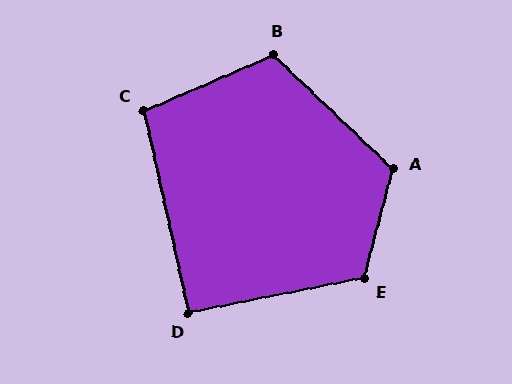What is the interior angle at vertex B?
Approximately 113 degrees (obtuse).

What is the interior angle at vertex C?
Approximately 101 degrees (obtuse).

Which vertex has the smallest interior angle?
D, at approximately 91 degrees.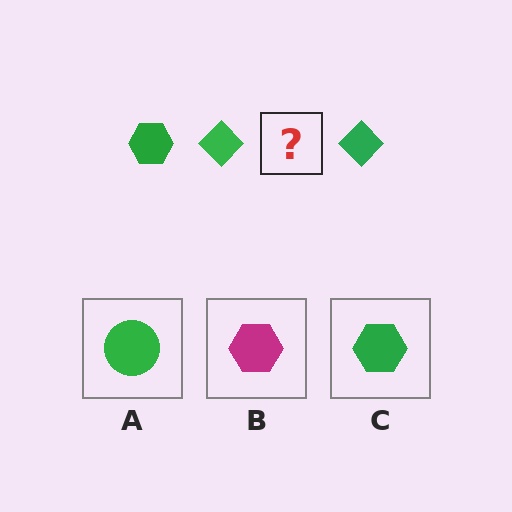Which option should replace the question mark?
Option C.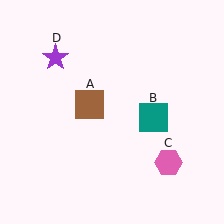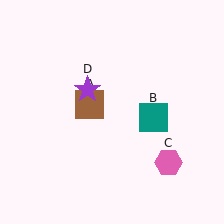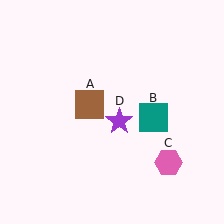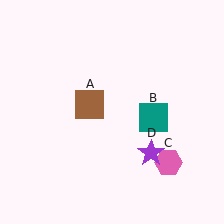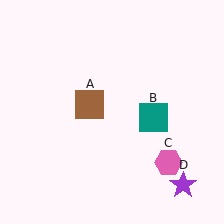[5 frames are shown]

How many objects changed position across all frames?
1 object changed position: purple star (object D).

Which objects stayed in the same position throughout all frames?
Brown square (object A) and teal square (object B) and pink hexagon (object C) remained stationary.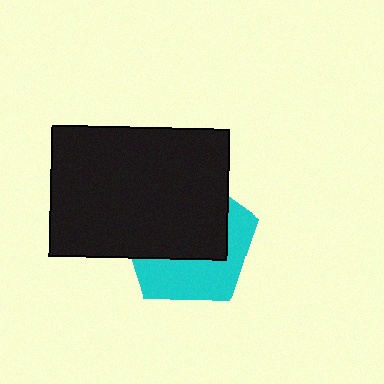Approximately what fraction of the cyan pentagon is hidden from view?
Roughly 59% of the cyan pentagon is hidden behind the black rectangle.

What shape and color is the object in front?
The object in front is a black rectangle.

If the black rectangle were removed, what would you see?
You would see the complete cyan pentagon.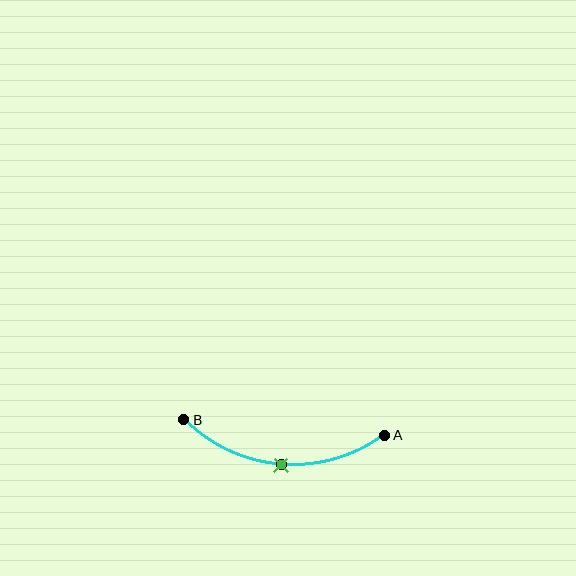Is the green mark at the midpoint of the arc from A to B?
Yes. The green mark lies on the arc at equal arc-length from both A and B — it is the arc midpoint.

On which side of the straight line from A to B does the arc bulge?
The arc bulges below the straight line connecting A and B.